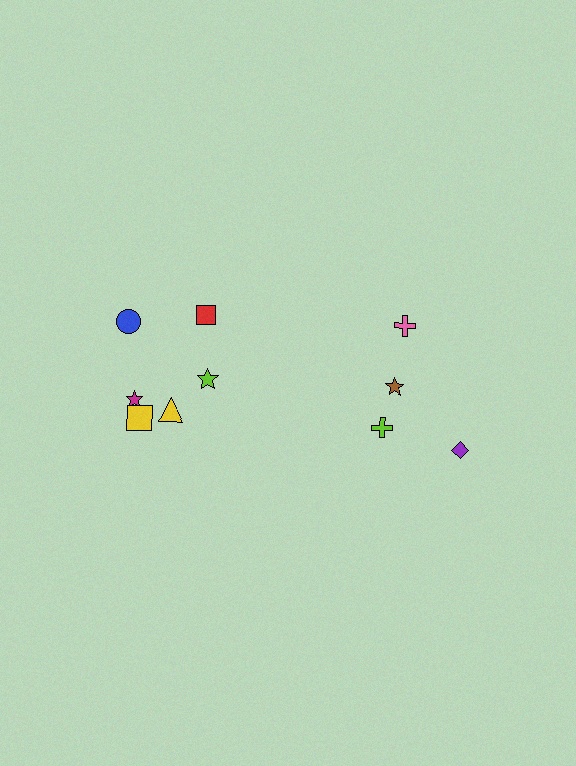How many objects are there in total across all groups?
There are 10 objects.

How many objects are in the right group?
There are 4 objects.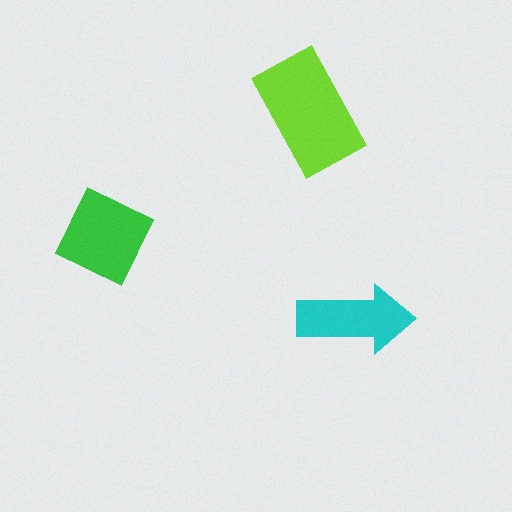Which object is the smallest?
The cyan arrow.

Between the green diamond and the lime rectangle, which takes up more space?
The lime rectangle.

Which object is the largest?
The lime rectangle.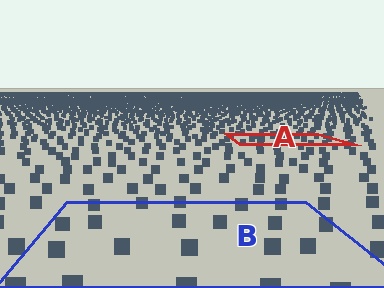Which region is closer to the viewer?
Region B is closer. The texture elements there are larger and more spread out.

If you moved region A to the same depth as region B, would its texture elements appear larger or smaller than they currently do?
They would appear larger. At a closer depth, the same texture elements are projected at a bigger on-screen size.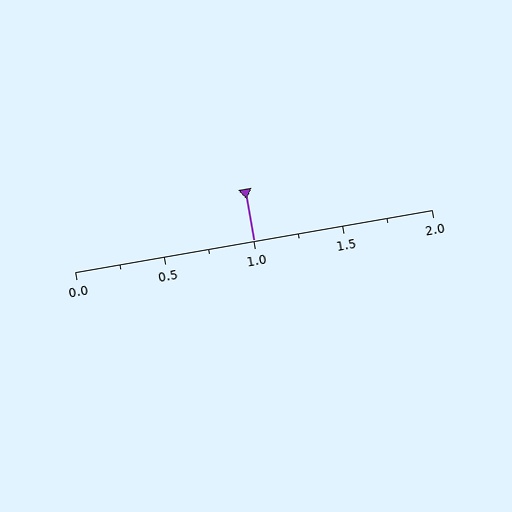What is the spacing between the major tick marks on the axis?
The major ticks are spaced 0.5 apart.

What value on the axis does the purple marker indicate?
The marker indicates approximately 1.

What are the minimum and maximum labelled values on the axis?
The axis runs from 0.0 to 2.0.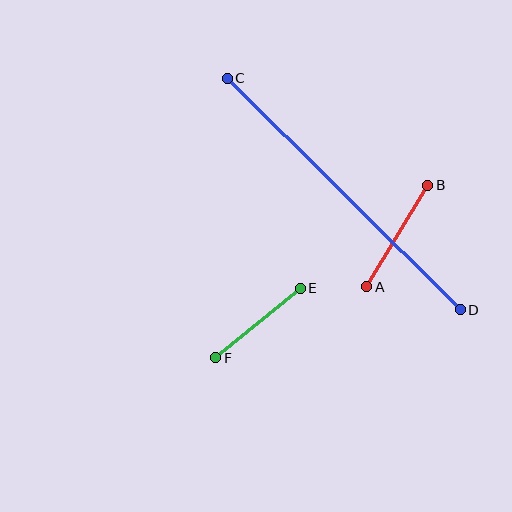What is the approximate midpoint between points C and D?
The midpoint is at approximately (344, 194) pixels.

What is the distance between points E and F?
The distance is approximately 109 pixels.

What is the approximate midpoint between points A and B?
The midpoint is at approximately (397, 236) pixels.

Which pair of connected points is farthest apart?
Points C and D are farthest apart.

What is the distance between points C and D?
The distance is approximately 329 pixels.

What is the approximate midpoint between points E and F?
The midpoint is at approximately (258, 323) pixels.